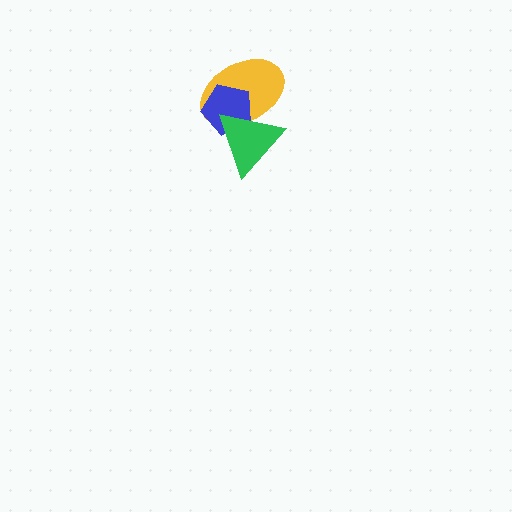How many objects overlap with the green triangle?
2 objects overlap with the green triangle.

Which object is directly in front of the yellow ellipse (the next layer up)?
The blue pentagon is directly in front of the yellow ellipse.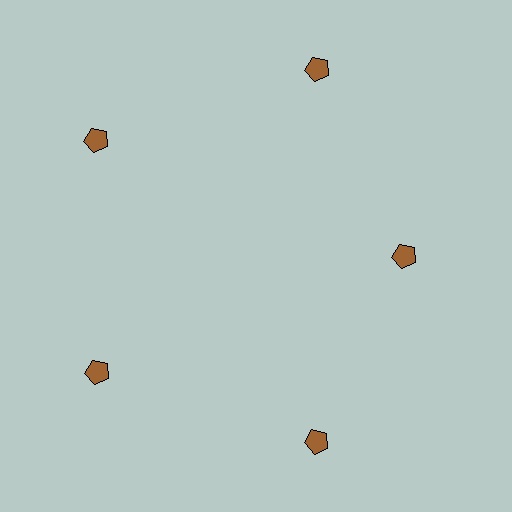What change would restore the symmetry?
The symmetry would be restored by moving it outward, back onto the ring so that all 5 pentagons sit at equal angles and equal distance from the center.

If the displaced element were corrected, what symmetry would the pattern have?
It would have 5-fold rotational symmetry — the pattern would map onto itself every 72 degrees.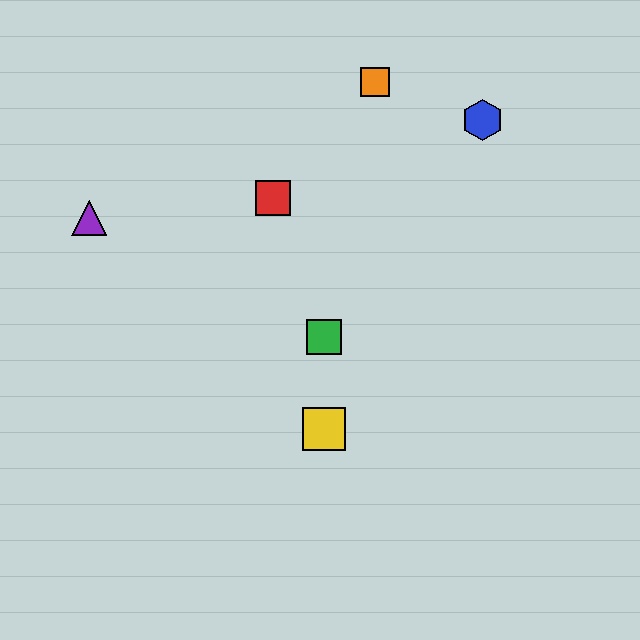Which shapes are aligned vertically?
The green square, the yellow square are aligned vertically.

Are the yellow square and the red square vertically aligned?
No, the yellow square is at x≈324 and the red square is at x≈273.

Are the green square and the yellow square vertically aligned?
Yes, both are at x≈324.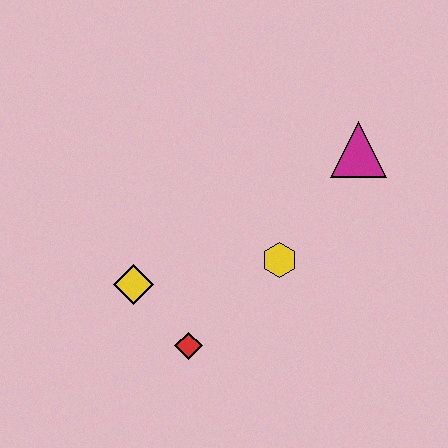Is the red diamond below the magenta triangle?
Yes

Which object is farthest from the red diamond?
The magenta triangle is farthest from the red diamond.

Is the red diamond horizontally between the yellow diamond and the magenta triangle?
Yes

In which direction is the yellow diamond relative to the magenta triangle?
The yellow diamond is to the left of the magenta triangle.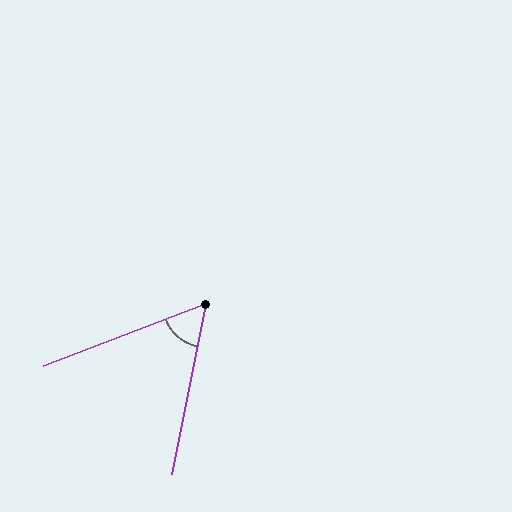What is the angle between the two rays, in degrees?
Approximately 58 degrees.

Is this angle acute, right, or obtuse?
It is acute.